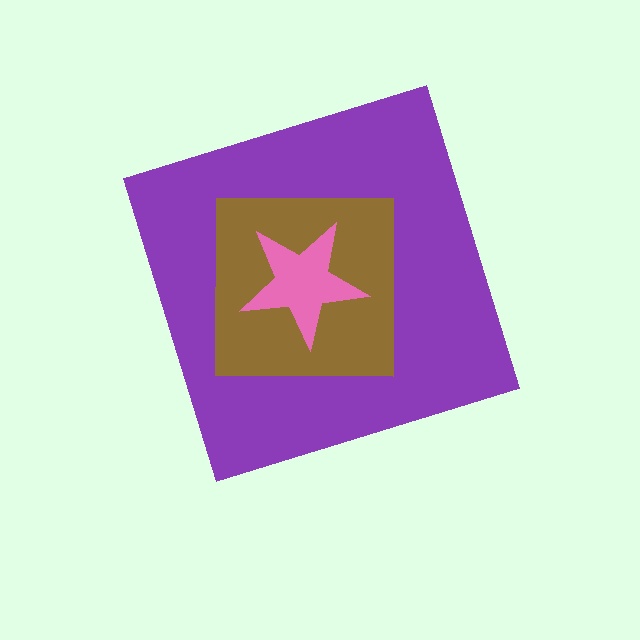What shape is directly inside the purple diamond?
The brown square.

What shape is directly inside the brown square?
The pink star.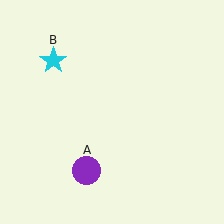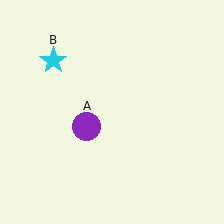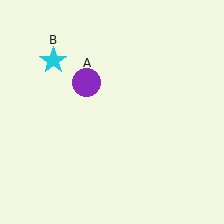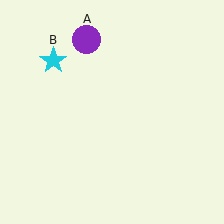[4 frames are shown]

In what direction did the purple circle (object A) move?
The purple circle (object A) moved up.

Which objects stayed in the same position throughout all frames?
Cyan star (object B) remained stationary.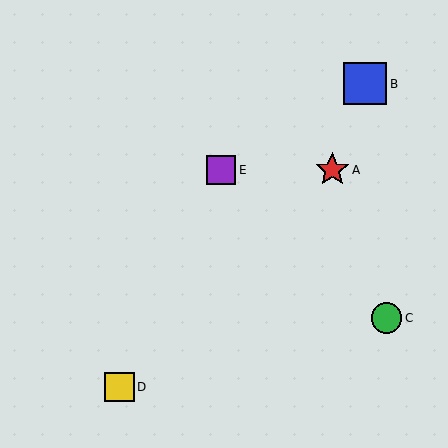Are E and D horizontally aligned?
No, E is at y≈170 and D is at y≈387.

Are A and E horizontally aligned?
Yes, both are at y≈170.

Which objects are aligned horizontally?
Objects A, E are aligned horizontally.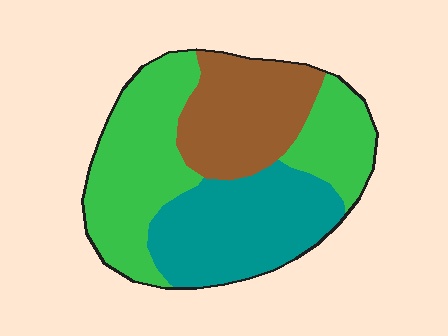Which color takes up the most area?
Green, at roughly 45%.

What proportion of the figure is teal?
Teal covers about 30% of the figure.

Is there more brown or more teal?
Teal.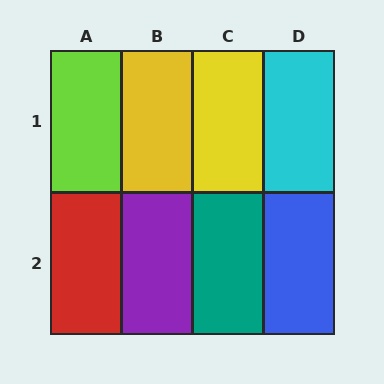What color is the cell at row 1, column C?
Yellow.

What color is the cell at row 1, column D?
Cyan.